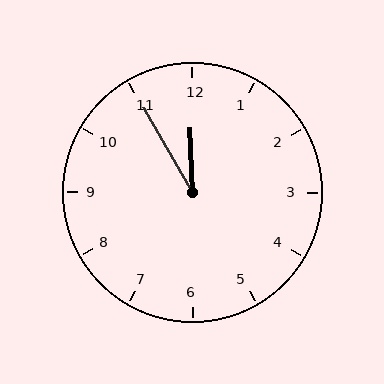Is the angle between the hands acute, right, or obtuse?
It is acute.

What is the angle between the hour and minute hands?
Approximately 28 degrees.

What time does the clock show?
11:55.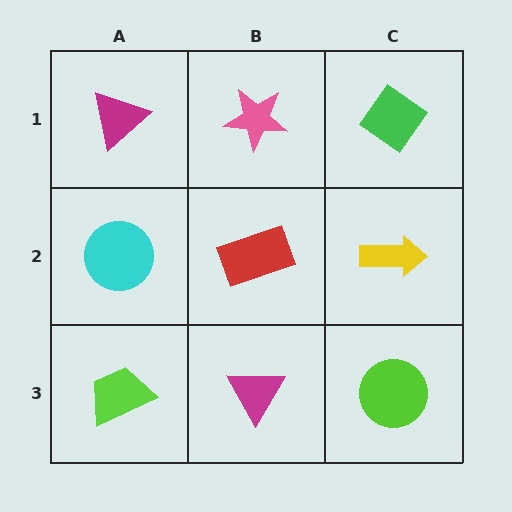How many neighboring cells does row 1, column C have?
2.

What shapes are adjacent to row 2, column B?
A pink star (row 1, column B), a magenta triangle (row 3, column B), a cyan circle (row 2, column A), a yellow arrow (row 2, column C).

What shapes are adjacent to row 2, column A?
A magenta triangle (row 1, column A), a lime trapezoid (row 3, column A), a red rectangle (row 2, column B).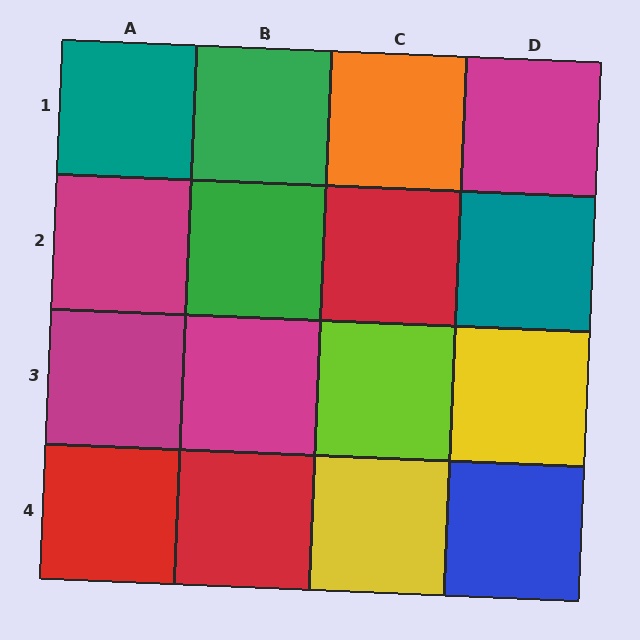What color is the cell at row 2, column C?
Red.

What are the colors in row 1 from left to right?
Teal, green, orange, magenta.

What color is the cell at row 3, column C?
Lime.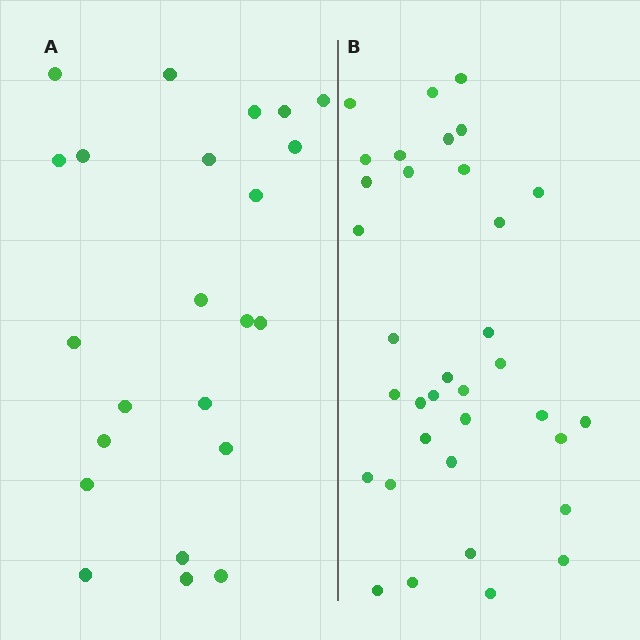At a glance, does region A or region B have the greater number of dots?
Region B (the right region) has more dots.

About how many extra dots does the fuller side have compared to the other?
Region B has roughly 12 or so more dots than region A.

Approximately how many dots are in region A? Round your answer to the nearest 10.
About 20 dots. (The exact count is 23, which rounds to 20.)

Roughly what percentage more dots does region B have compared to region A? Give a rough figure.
About 50% more.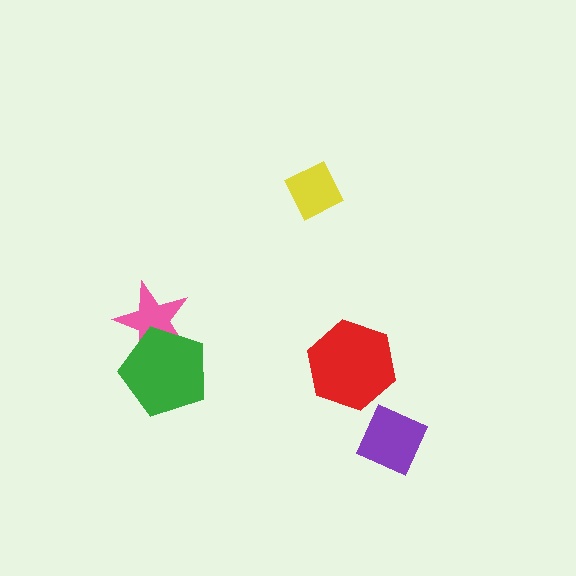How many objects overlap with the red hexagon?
0 objects overlap with the red hexagon.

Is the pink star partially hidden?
Yes, it is partially covered by another shape.